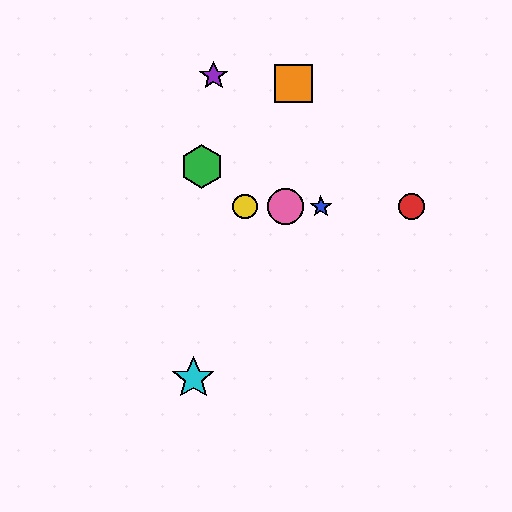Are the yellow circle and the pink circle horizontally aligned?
Yes, both are at y≈206.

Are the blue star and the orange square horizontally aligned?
No, the blue star is at y≈206 and the orange square is at y≈84.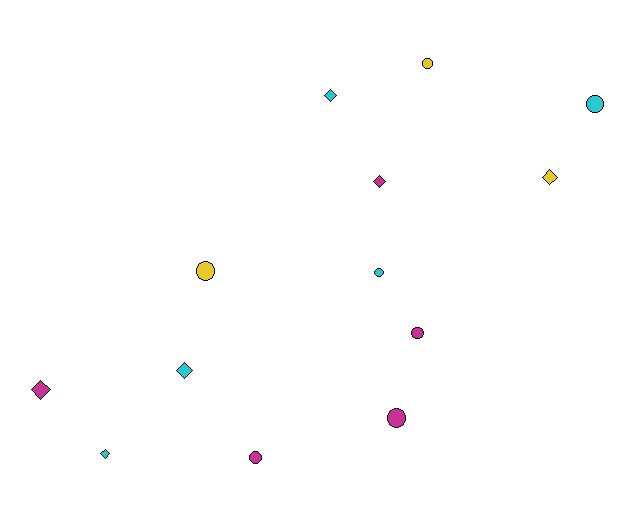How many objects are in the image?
There are 13 objects.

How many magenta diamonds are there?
There are 2 magenta diamonds.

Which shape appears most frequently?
Circle, with 7 objects.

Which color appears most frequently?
Magenta, with 5 objects.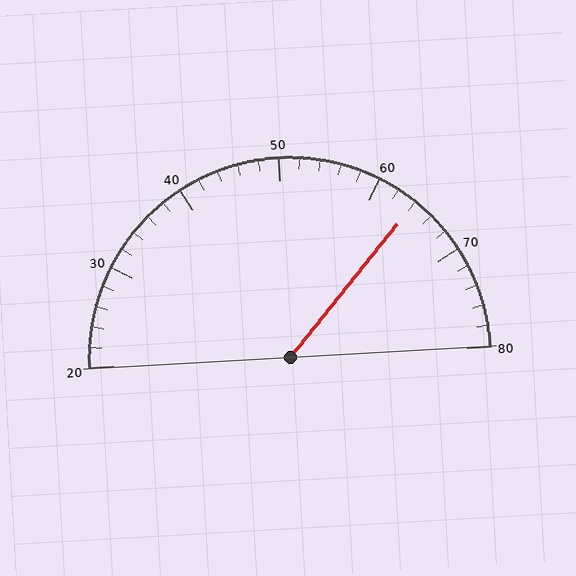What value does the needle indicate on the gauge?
The needle indicates approximately 64.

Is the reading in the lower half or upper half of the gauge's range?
The reading is in the upper half of the range (20 to 80).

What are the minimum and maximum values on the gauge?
The gauge ranges from 20 to 80.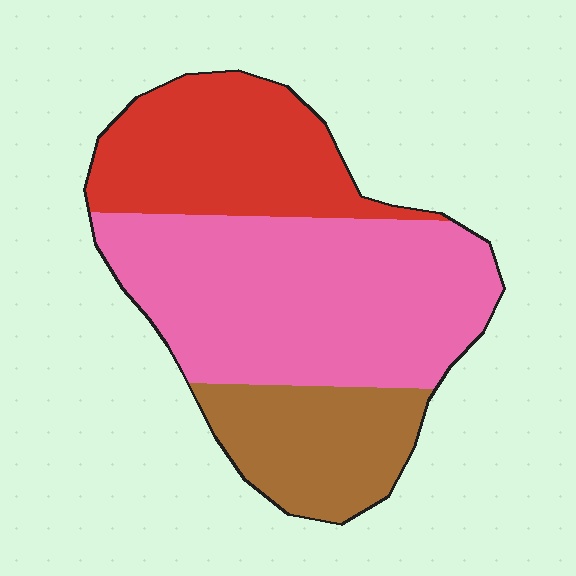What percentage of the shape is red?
Red takes up about one quarter (1/4) of the shape.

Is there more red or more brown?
Red.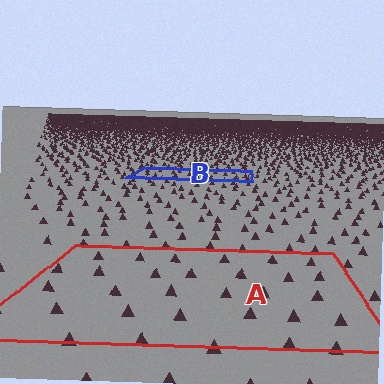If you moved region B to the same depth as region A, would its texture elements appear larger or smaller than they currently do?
They would appear larger. At a closer depth, the same texture elements are projected at a bigger on-screen size.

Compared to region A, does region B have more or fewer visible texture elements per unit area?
Region B has more texture elements per unit area — they are packed more densely because it is farther away.